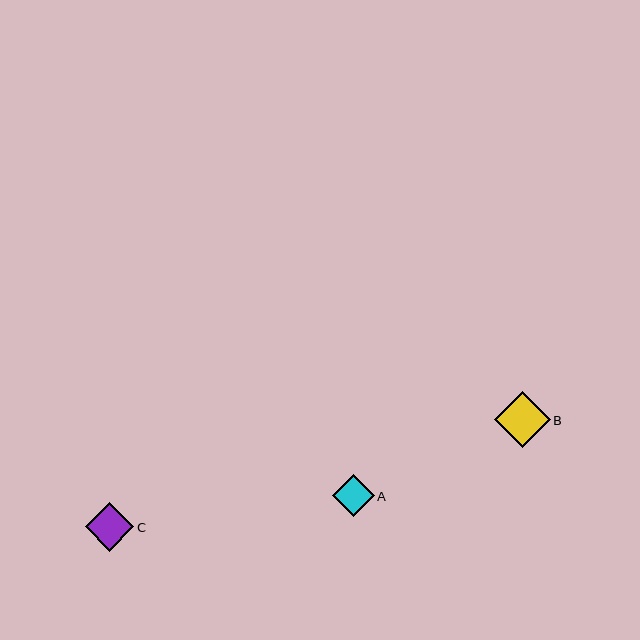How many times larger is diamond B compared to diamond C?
Diamond B is approximately 1.2 times the size of diamond C.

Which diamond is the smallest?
Diamond A is the smallest with a size of approximately 42 pixels.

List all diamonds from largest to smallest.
From largest to smallest: B, C, A.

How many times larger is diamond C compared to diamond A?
Diamond C is approximately 1.1 times the size of diamond A.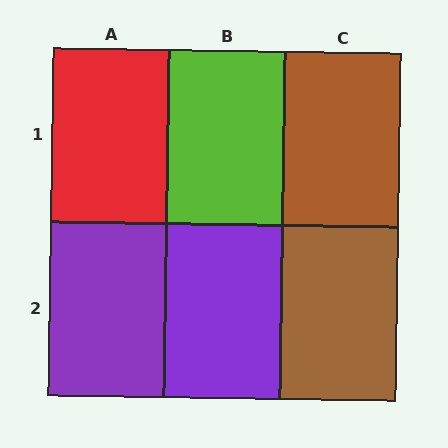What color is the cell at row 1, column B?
Lime.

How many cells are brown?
2 cells are brown.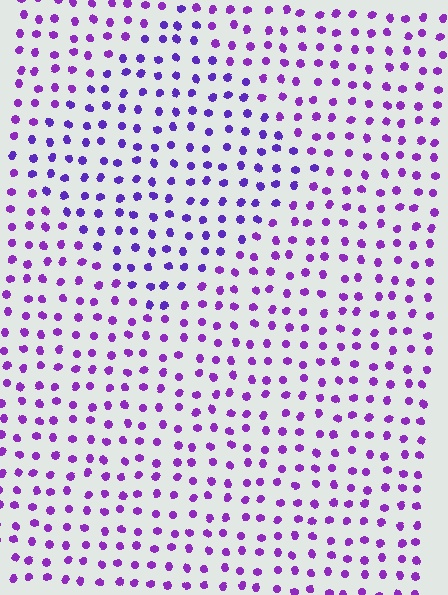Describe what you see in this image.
The image is filled with small purple elements in a uniform arrangement. A diamond-shaped region is visible where the elements are tinted to a slightly different hue, forming a subtle color boundary.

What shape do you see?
I see a diamond.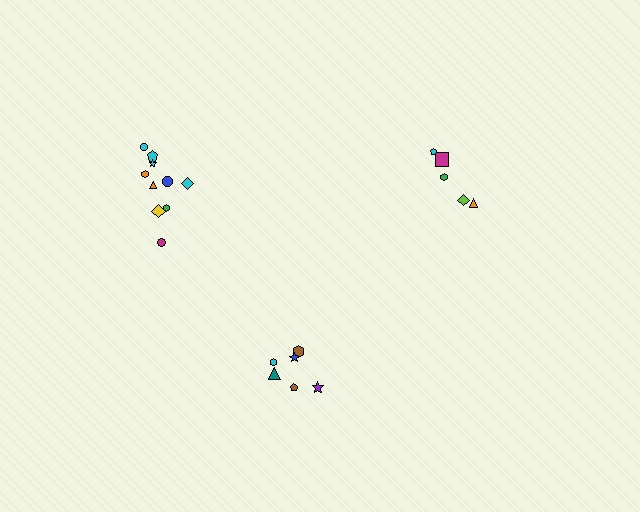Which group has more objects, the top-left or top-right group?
The top-left group.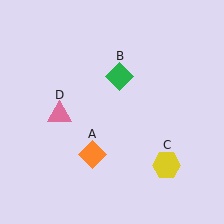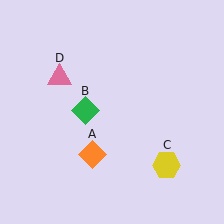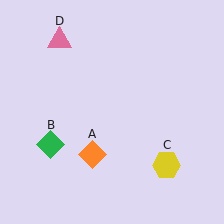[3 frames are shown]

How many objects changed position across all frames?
2 objects changed position: green diamond (object B), pink triangle (object D).